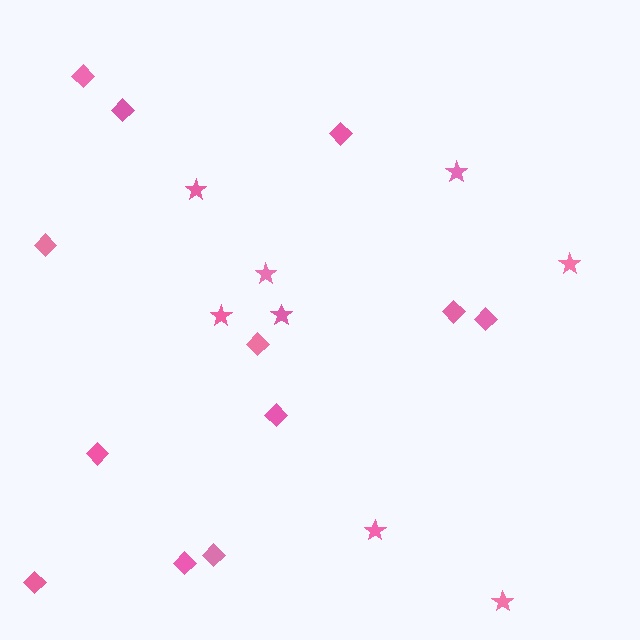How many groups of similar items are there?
There are 2 groups: one group of diamonds (12) and one group of stars (8).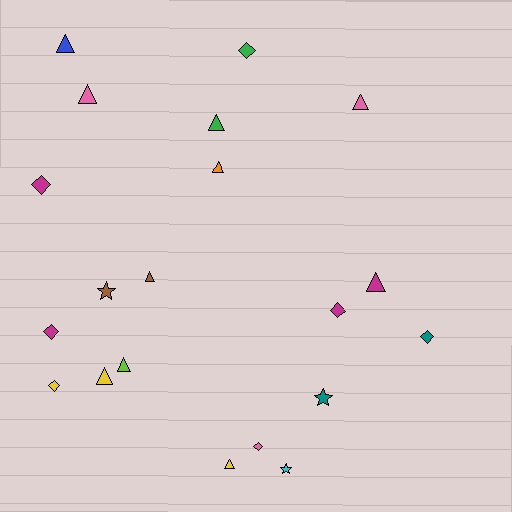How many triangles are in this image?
There are 10 triangles.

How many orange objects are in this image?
There is 1 orange object.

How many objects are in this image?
There are 20 objects.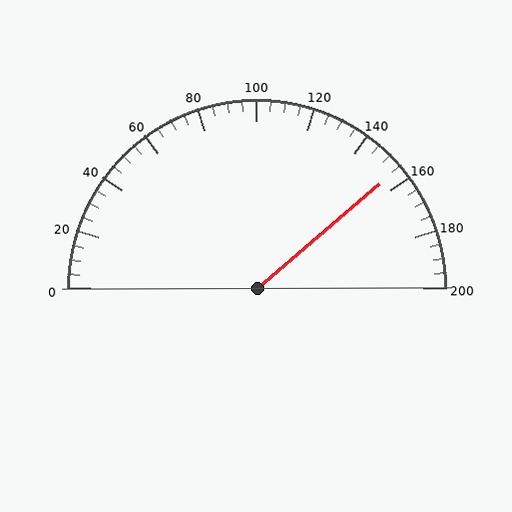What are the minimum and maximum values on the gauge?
The gauge ranges from 0 to 200.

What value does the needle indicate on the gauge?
The needle indicates approximately 155.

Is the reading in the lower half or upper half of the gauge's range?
The reading is in the upper half of the range (0 to 200).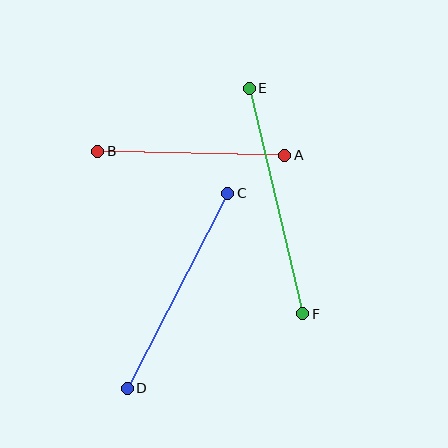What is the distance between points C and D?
The distance is approximately 219 pixels.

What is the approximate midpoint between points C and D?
The midpoint is at approximately (178, 291) pixels.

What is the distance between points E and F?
The distance is approximately 232 pixels.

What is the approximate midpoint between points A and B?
The midpoint is at approximately (191, 153) pixels.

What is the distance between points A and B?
The distance is approximately 187 pixels.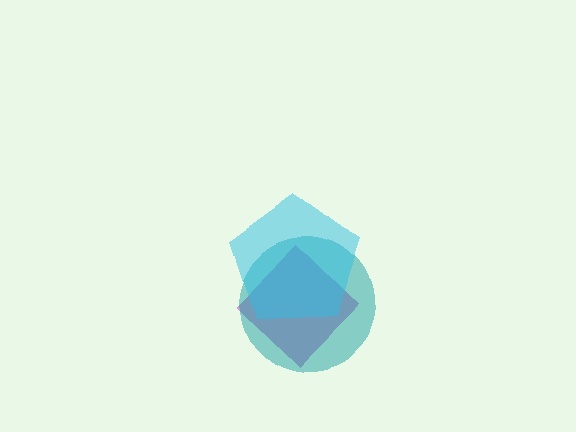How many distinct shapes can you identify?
There are 3 distinct shapes: a purple diamond, a teal circle, a cyan pentagon.